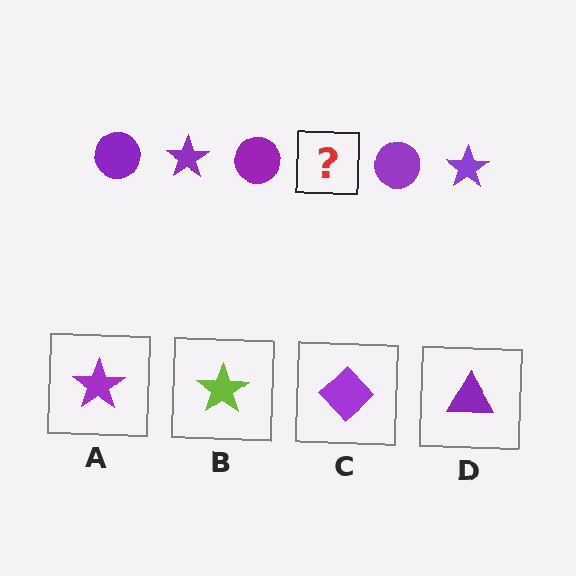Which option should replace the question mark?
Option A.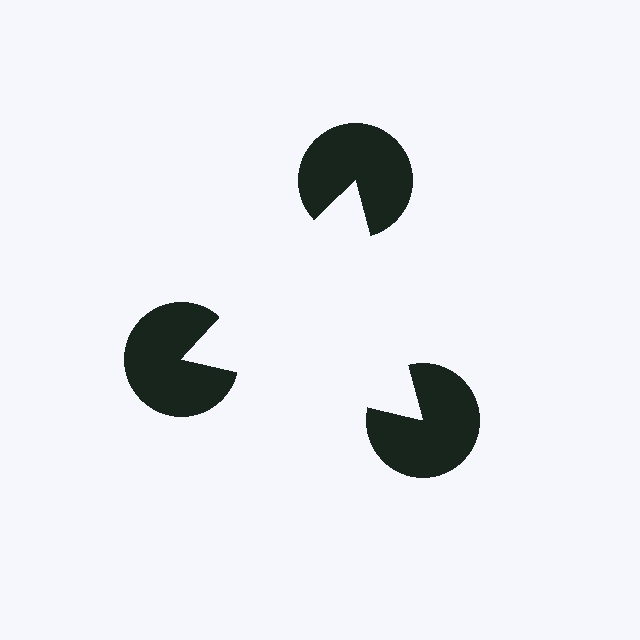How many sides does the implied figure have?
3 sides.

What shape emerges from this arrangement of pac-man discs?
An illusory triangle — its edges are inferred from the aligned wedge cuts in the pac-man discs, not physically drawn.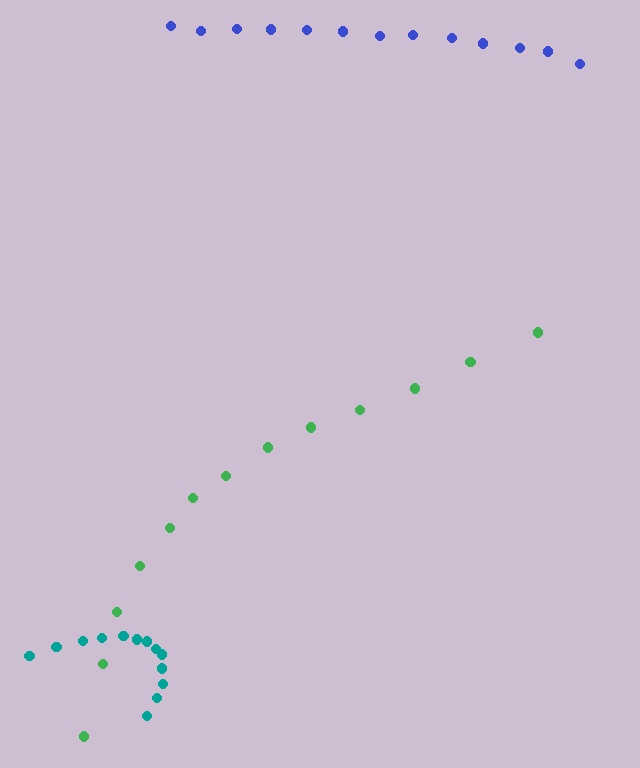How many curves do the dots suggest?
There are 3 distinct paths.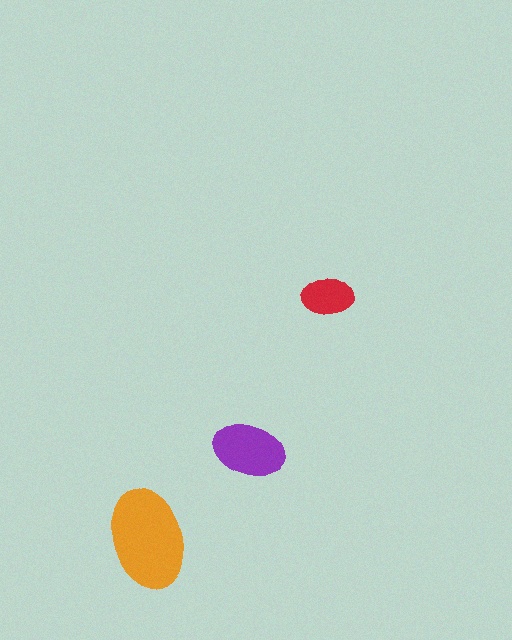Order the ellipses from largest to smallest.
the orange one, the purple one, the red one.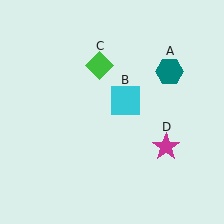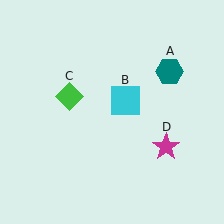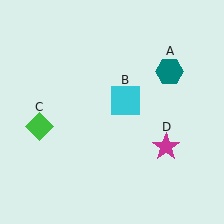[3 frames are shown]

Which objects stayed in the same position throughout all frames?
Teal hexagon (object A) and cyan square (object B) and magenta star (object D) remained stationary.